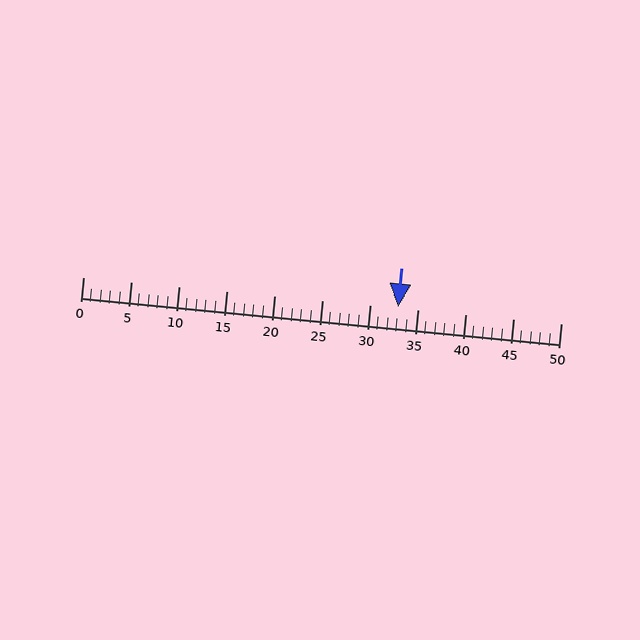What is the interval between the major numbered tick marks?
The major tick marks are spaced 5 units apart.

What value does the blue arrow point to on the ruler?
The blue arrow points to approximately 33.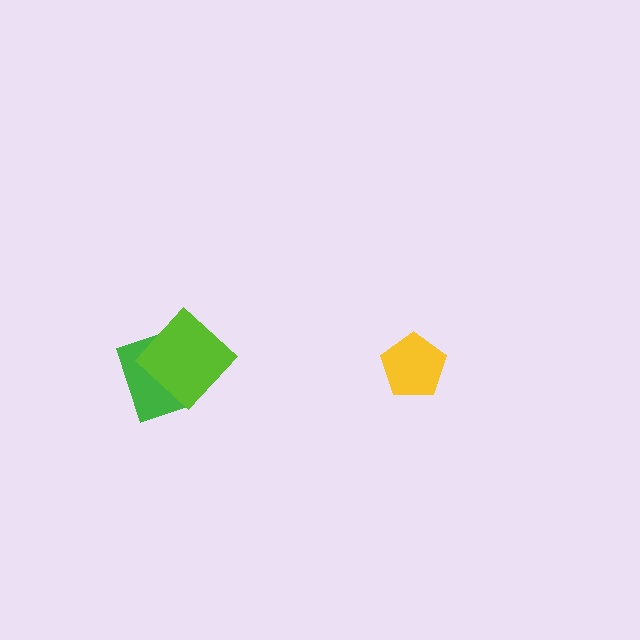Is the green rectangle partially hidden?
Yes, it is partially covered by another shape.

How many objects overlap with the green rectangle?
1 object overlaps with the green rectangle.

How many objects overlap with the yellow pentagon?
0 objects overlap with the yellow pentagon.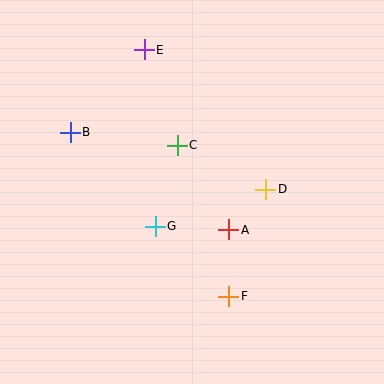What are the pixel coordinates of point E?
Point E is at (144, 50).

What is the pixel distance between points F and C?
The distance between F and C is 160 pixels.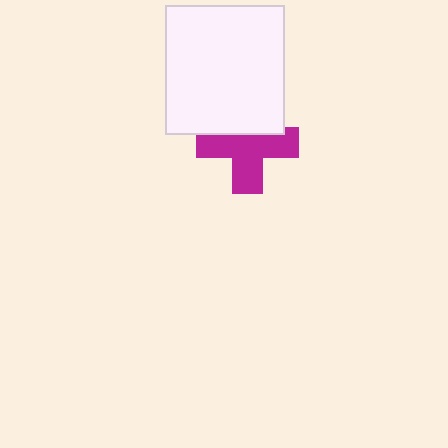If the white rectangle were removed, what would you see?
You would see the complete magenta cross.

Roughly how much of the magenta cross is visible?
Most of it is visible (roughly 65%).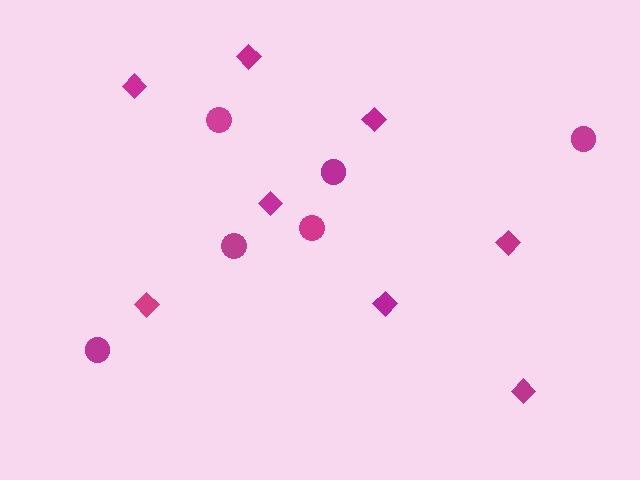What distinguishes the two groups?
There are 2 groups: one group of circles (6) and one group of diamonds (8).